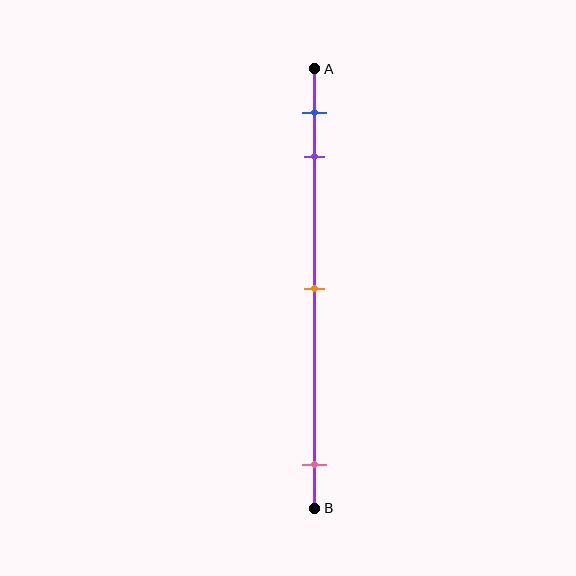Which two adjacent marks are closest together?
The blue and purple marks are the closest adjacent pair.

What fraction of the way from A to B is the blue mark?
The blue mark is approximately 10% (0.1) of the way from A to B.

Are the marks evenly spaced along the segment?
No, the marks are not evenly spaced.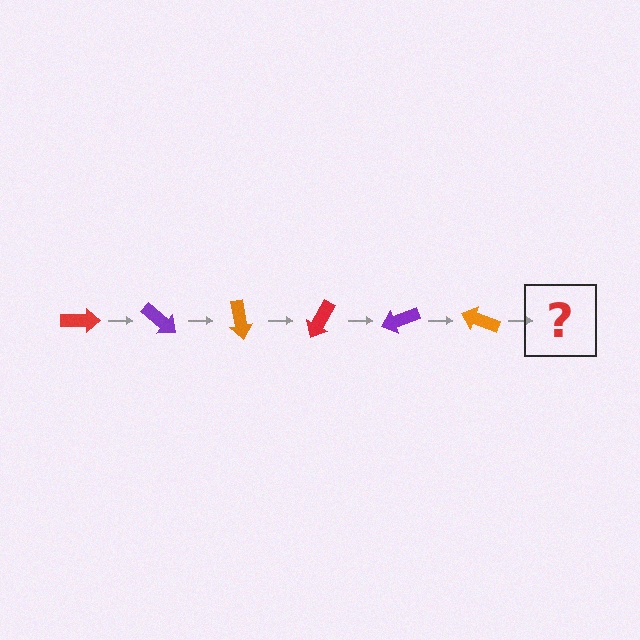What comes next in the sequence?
The next element should be a red arrow, rotated 240 degrees from the start.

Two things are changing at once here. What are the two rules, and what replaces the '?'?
The two rules are that it rotates 40 degrees each step and the color cycles through red, purple, and orange. The '?' should be a red arrow, rotated 240 degrees from the start.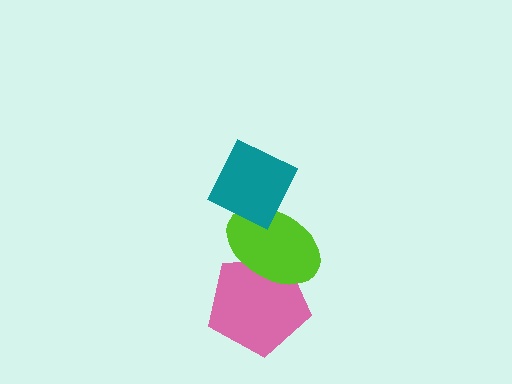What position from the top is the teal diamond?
The teal diamond is 1st from the top.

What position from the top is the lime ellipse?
The lime ellipse is 2nd from the top.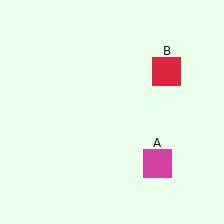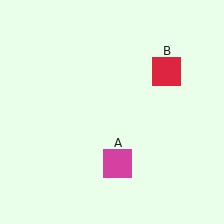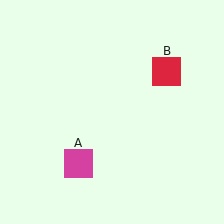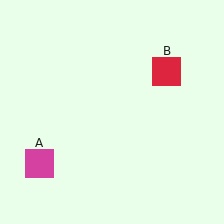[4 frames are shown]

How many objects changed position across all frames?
1 object changed position: magenta square (object A).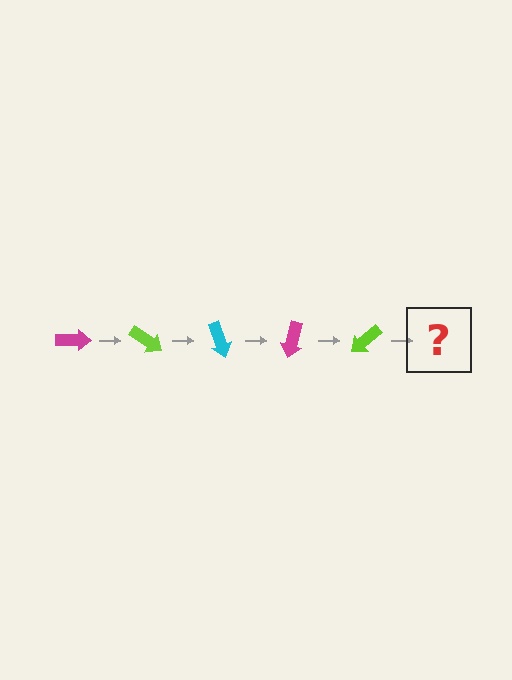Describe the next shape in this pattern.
It should be a cyan arrow, rotated 175 degrees from the start.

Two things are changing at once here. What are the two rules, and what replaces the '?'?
The two rules are that it rotates 35 degrees each step and the color cycles through magenta, lime, and cyan. The '?' should be a cyan arrow, rotated 175 degrees from the start.